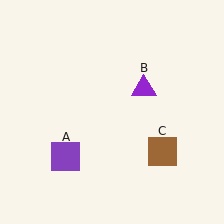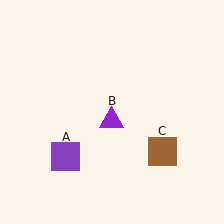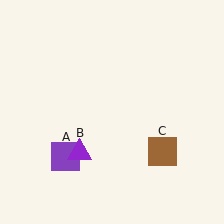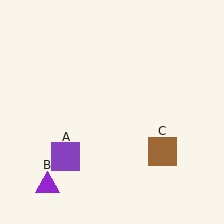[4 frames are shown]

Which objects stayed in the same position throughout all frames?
Purple square (object A) and brown square (object C) remained stationary.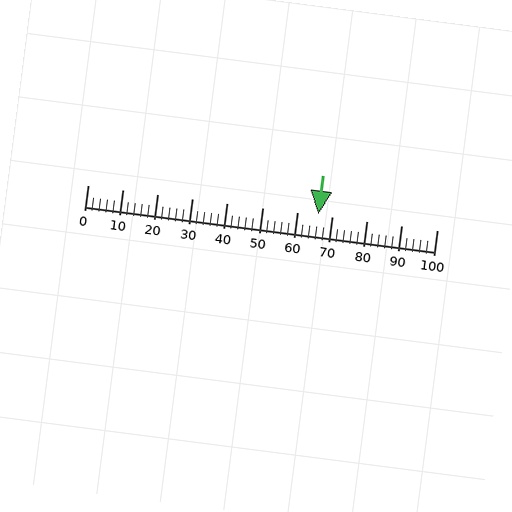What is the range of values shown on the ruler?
The ruler shows values from 0 to 100.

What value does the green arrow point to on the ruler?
The green arrow points to approximately 66.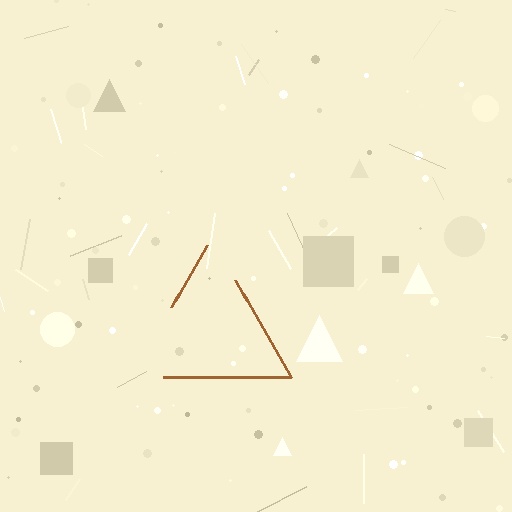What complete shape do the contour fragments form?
The contour fragments form a triangle.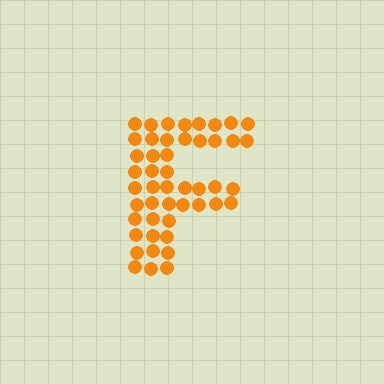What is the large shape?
The large shape is the letter F.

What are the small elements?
The small elements are circles.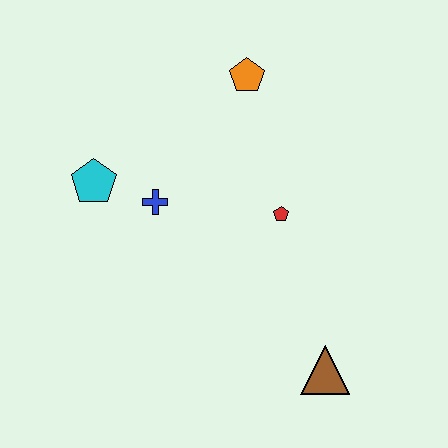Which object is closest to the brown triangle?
The red pentagon is closest to the brown triangle.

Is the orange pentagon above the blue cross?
Yes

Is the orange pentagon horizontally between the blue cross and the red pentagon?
Yes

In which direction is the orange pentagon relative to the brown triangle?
The orange pentagon is above the brown triangle.